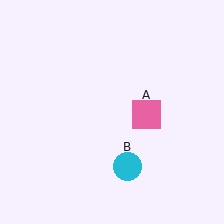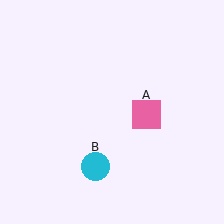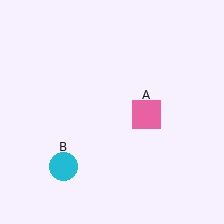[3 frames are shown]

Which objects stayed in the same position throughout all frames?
Pink square (object A) remained stationary.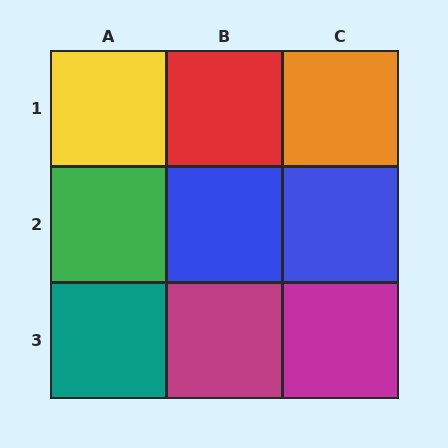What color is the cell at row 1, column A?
Yellow.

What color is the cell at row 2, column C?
Blue.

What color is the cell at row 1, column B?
Red.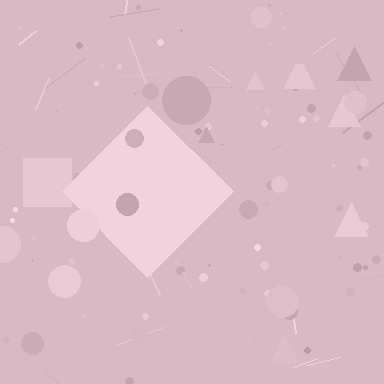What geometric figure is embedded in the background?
A diamond is embedded in the background.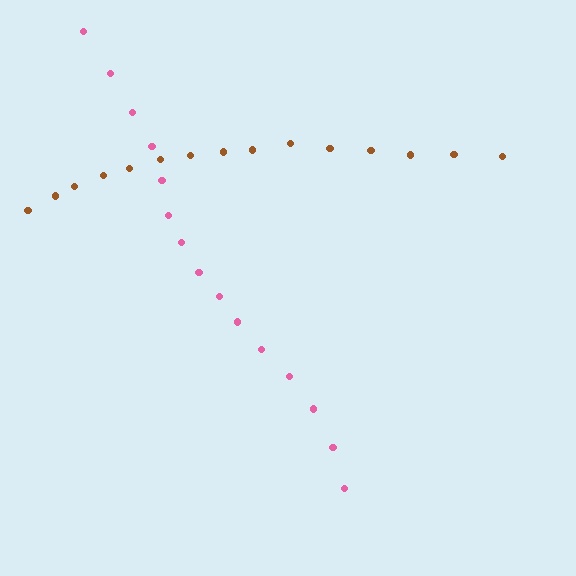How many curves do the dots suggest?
There are 2 distinct paths.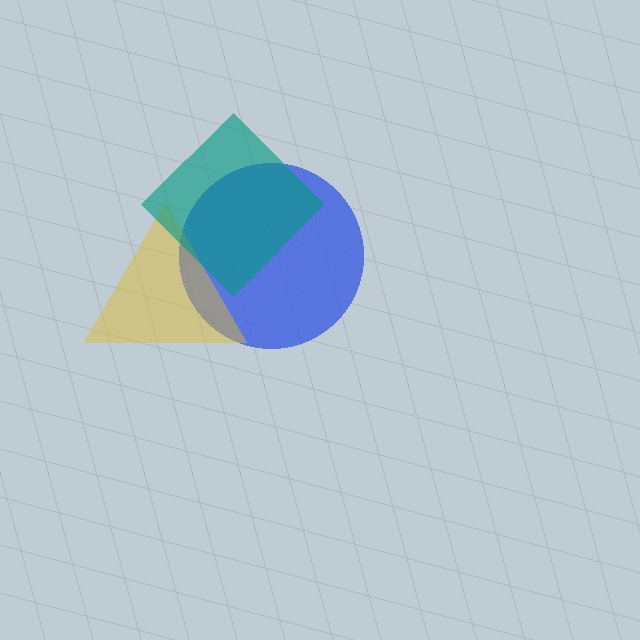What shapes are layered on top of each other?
The layered shapes are: a blue circle, a yellow triangle, a teal diamond.